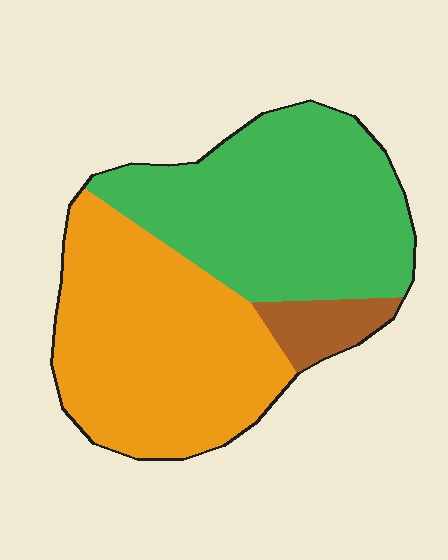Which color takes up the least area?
Brown, at roughly 5%.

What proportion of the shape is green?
Green takes up between a third and a half of the shape.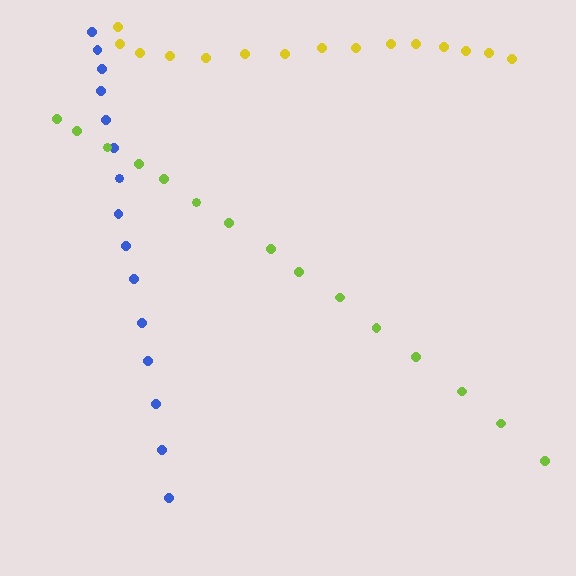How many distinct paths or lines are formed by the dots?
There are 3 distinct paths.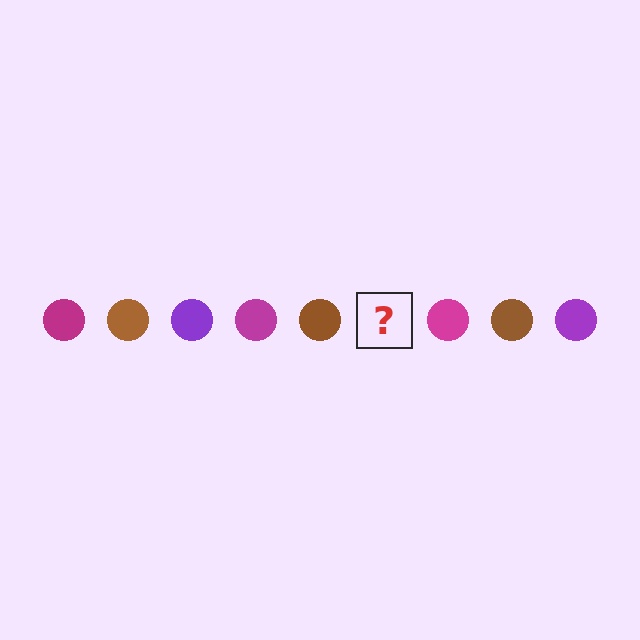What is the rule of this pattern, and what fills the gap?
The rule is that the pattern cycles through magenta, brown, purple circles. The gap should be filled with a purple circle.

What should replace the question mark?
The question mark should be replaced with a purple circle.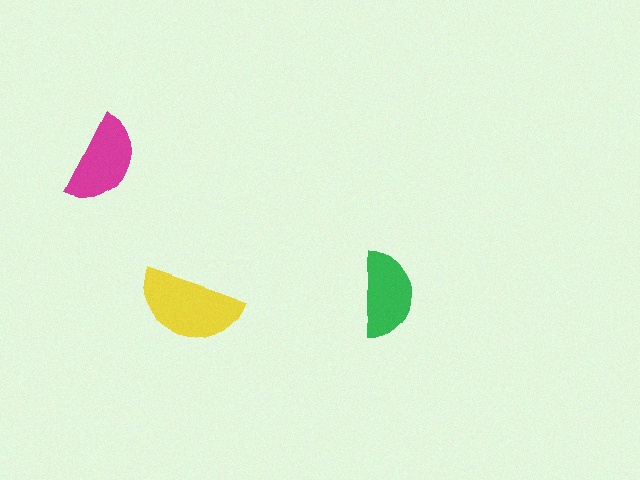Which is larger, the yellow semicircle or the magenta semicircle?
The yellow one.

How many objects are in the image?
There are 3 objects in the image.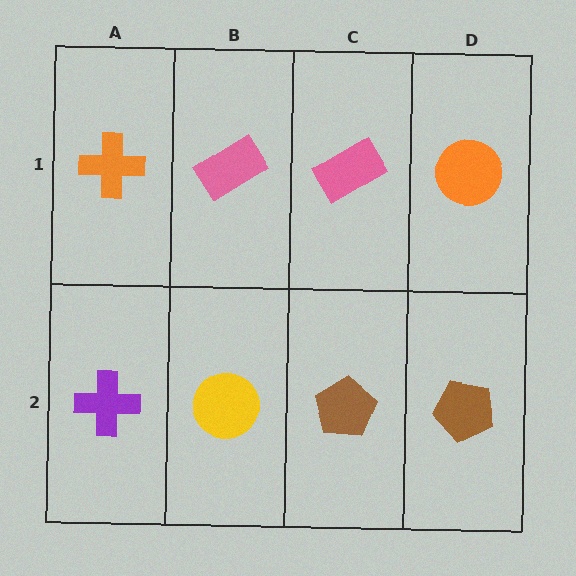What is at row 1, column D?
An orange circle.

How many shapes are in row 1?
4 shapes.